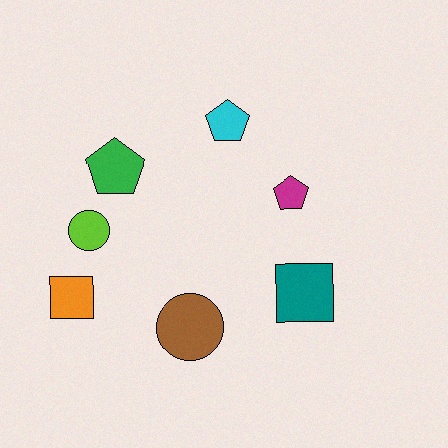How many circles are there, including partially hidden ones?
There are 2 circles.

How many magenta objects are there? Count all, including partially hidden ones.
There is 1 magenta object.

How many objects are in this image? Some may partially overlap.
There are 7 objects.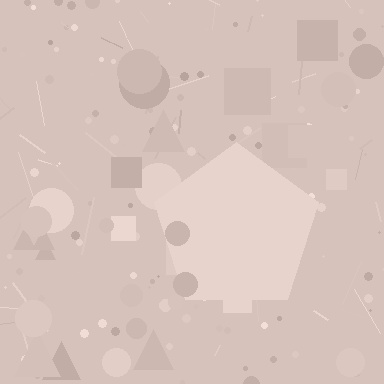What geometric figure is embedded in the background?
A pentagon is embedded in the background.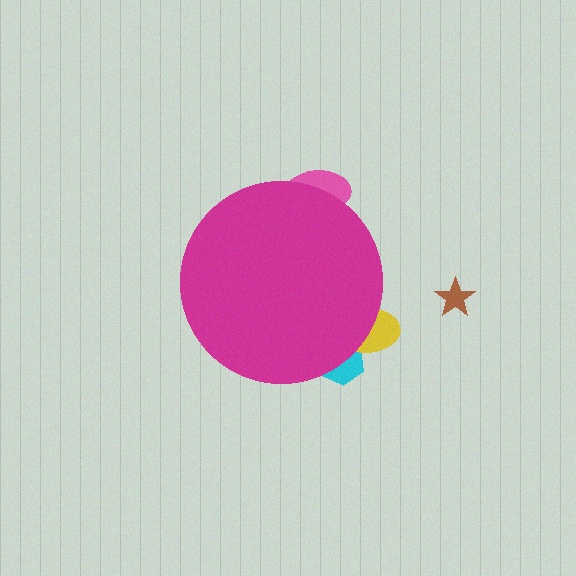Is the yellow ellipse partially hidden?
Yes, the yellow ellipse is partially hidden behind the magenta circle.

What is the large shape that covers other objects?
A magenta circle.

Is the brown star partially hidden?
No, the brown star is fully visible.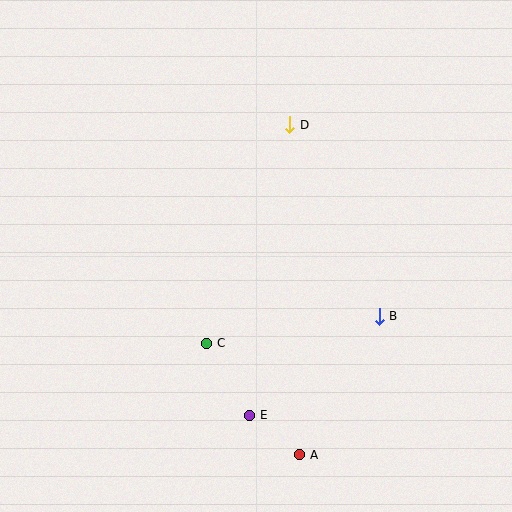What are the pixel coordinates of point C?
Point C is at (207, 343).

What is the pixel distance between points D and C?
The distance between D and C is 234 pixels.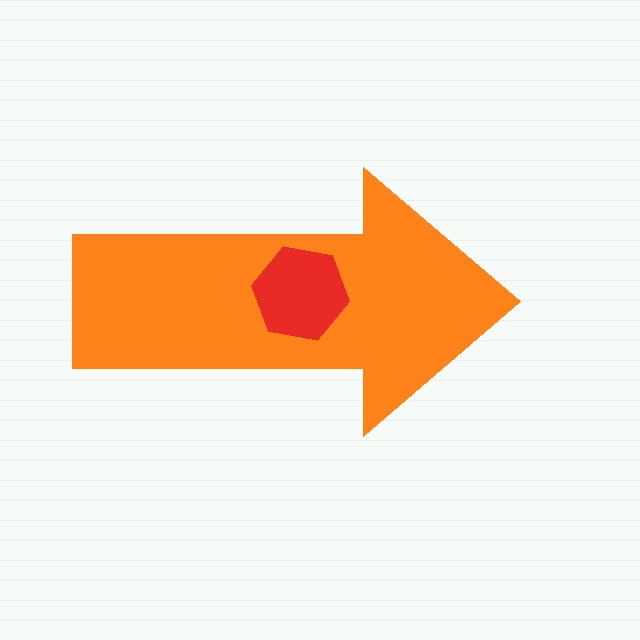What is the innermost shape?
The red hexagon.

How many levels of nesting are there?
2.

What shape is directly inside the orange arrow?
The red hexagon.